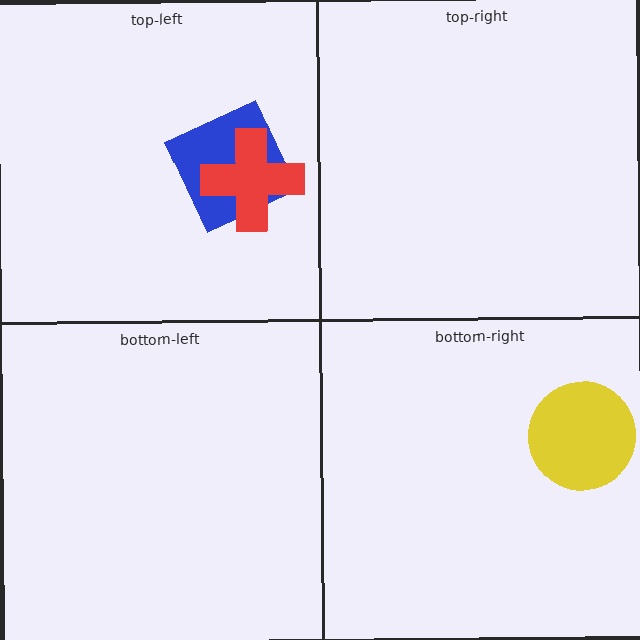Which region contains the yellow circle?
The bottom-right region.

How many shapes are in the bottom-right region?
1.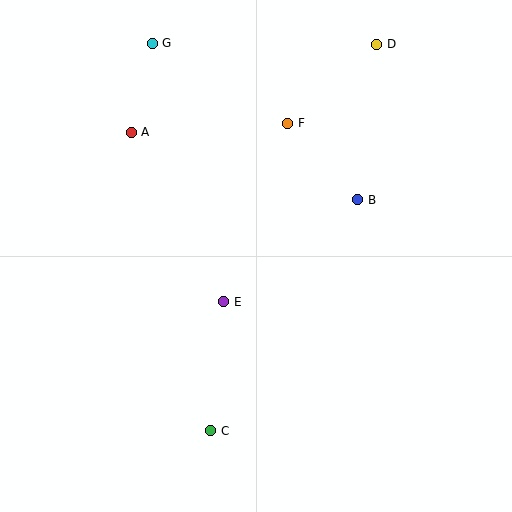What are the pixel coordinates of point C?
Point C is at (211, 431).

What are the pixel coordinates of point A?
Point A is at (131, 132).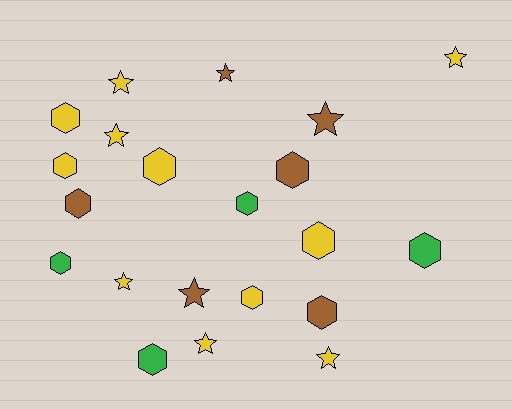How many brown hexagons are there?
There are 3 brown hexagons.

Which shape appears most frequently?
Hexagon, with 12 objects.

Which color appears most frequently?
Yellow, with 11 objects.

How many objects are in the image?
There are 21 objects.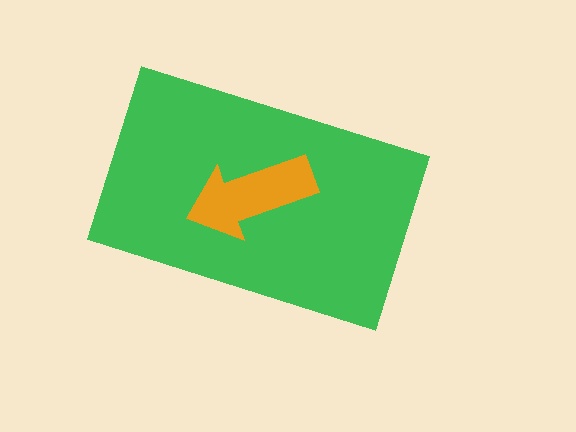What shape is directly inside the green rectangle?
The orange arrow.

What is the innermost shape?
The orange arrow.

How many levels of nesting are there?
2.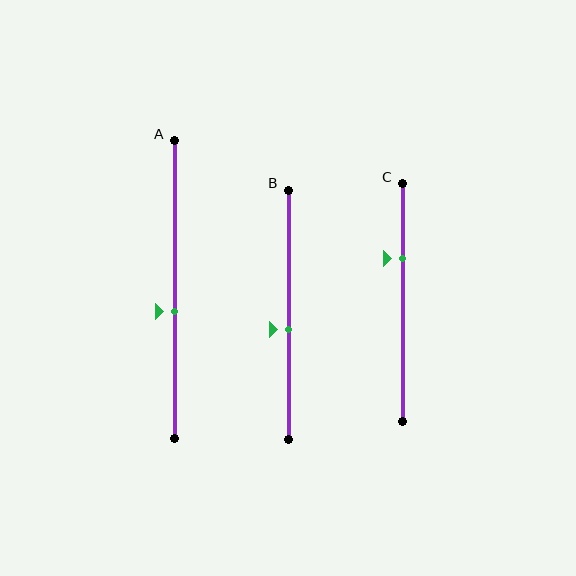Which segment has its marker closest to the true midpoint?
Segment B has its marker closest to the true midpoint.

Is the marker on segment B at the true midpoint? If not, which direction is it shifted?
No, the marker on segment B is shifted downward by about 6% of the segment length.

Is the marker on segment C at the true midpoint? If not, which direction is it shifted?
No, the marker on segment C is shifted upward by about 19% of the segment length.